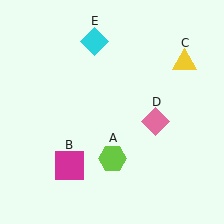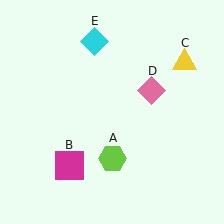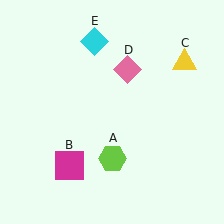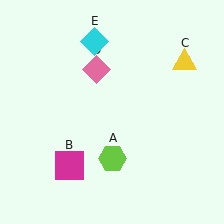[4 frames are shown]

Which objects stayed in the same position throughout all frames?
Lime hexagon (object A) and magenta square (object B) and yellow triangle (object C) and cyan diamond (object E) remained stationary.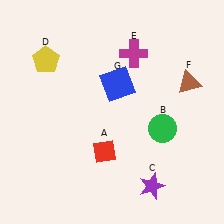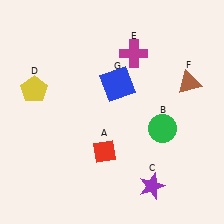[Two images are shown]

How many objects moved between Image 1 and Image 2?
1 object moved between the two images.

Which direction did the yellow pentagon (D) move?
The yellow pentagon (D) moved down.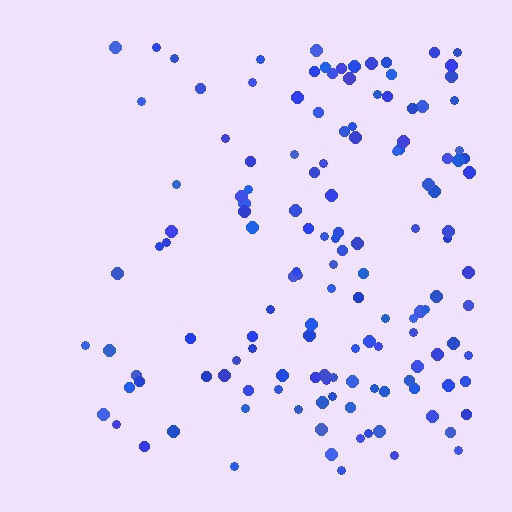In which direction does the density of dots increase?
From left to right, with the right side densest.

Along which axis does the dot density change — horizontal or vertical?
Horizontal.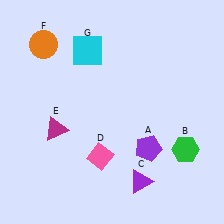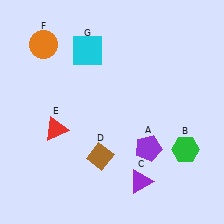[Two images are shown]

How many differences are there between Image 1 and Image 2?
There are 2 differences between the two images.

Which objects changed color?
D changed from pink to brown. E changed from magenta to red.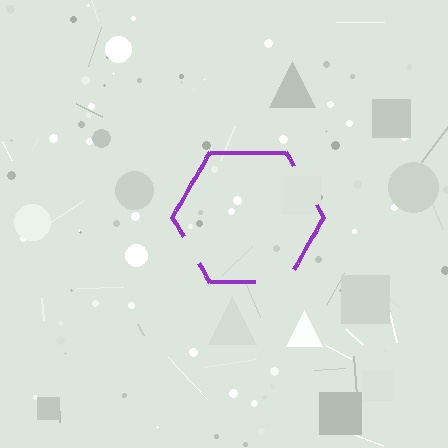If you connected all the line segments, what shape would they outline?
They would outline a hexagon.